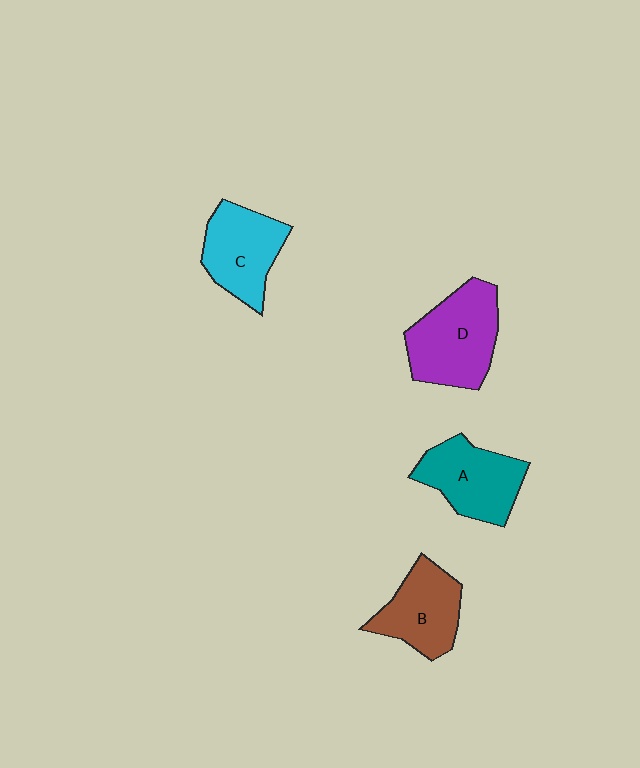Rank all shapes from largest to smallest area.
From largest to smallest: D (purple), A (teal), C (cyan), B (brown).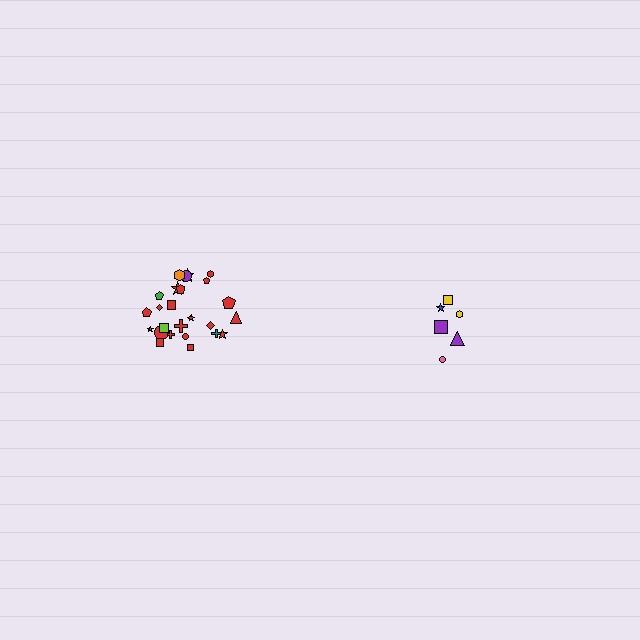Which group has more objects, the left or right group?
The left group.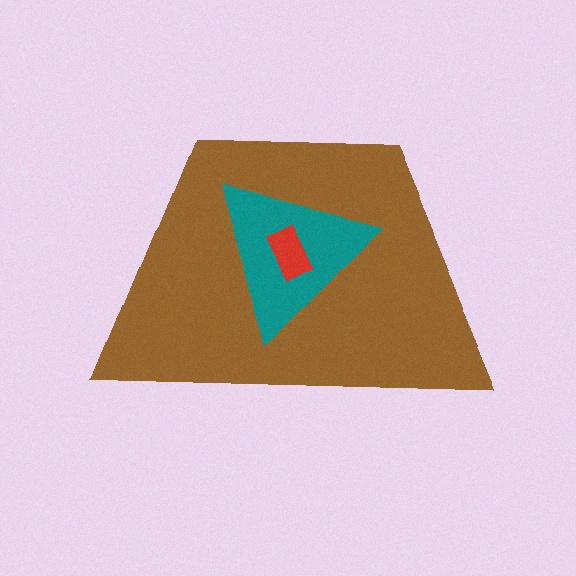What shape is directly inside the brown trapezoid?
The teal triangle.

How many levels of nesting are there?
3.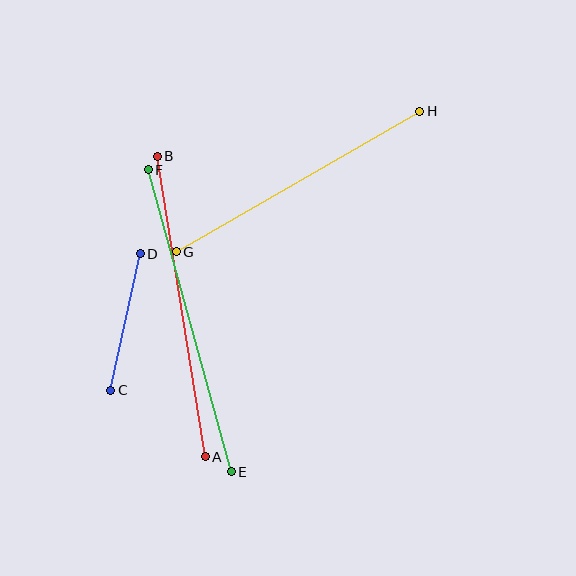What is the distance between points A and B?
The distance is approximately 304 pixels.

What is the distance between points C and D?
The distance is approximately 140 pixels.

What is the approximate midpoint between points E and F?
The midpoint is at approximately (190, 321) pixels.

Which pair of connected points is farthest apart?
Points E and F are farthest apart.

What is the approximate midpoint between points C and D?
The midpoint is at approximately (125, 322) pixels.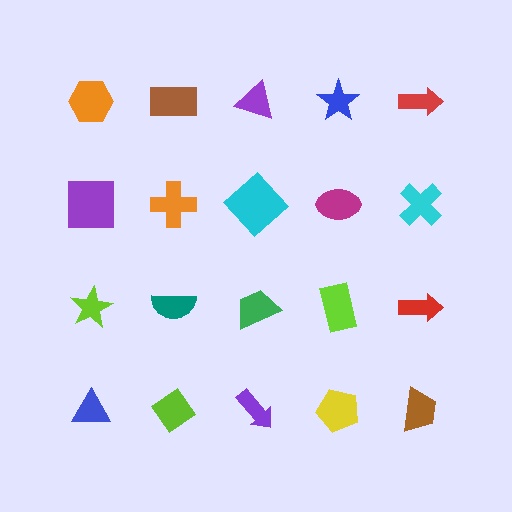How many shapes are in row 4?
5 shapes.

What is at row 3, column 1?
A lime star.